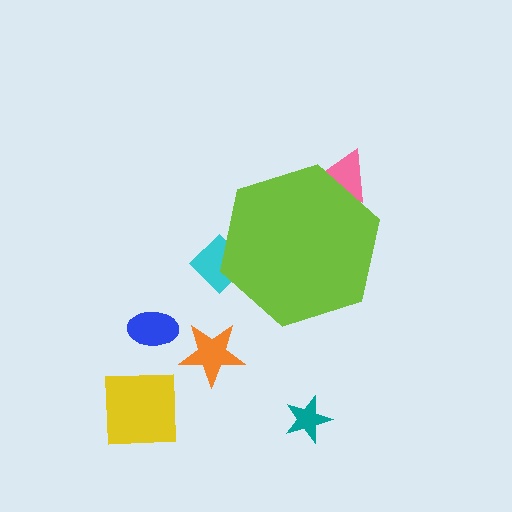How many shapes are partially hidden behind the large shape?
2 shapes are partially hidden.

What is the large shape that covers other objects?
A lime hexagon.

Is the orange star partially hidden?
No, the orange star is fully visible.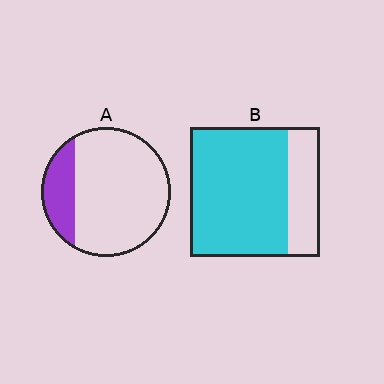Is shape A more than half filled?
No.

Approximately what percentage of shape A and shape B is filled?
A is approximately 20% and B is approximately 75%.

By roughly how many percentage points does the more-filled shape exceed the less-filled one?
By roughly 55 percentage points (B over A).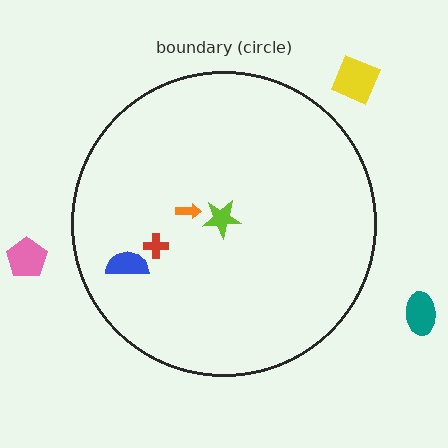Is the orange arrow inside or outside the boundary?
Inside.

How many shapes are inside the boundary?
4 inside, 3 outside.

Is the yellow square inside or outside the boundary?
Outside.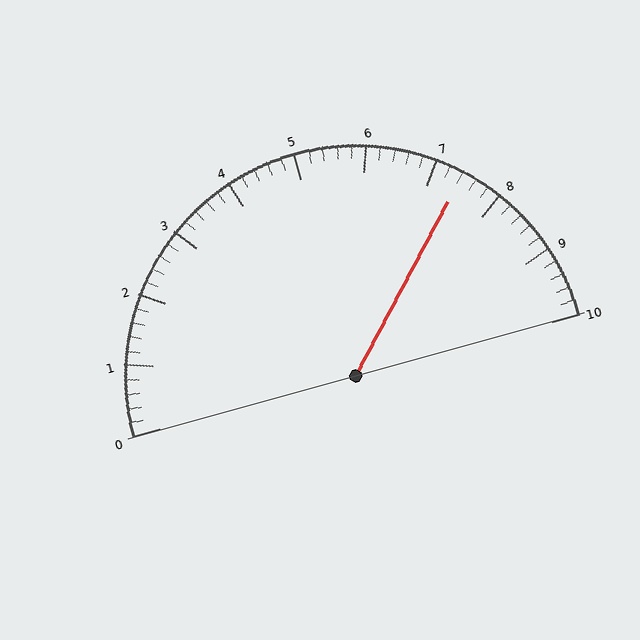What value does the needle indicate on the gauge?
The needle indicates approximately 7.4.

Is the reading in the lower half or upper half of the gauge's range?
The reading is in the upper half of the range (0 to 10).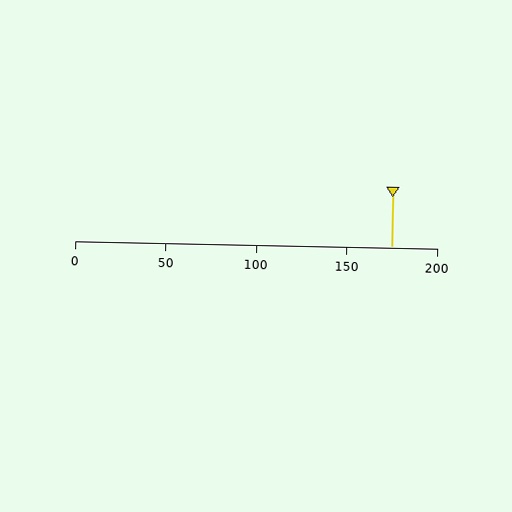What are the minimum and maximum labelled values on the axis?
The axis runs from 0 to 200.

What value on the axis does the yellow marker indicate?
The marker indicates approximately 175.